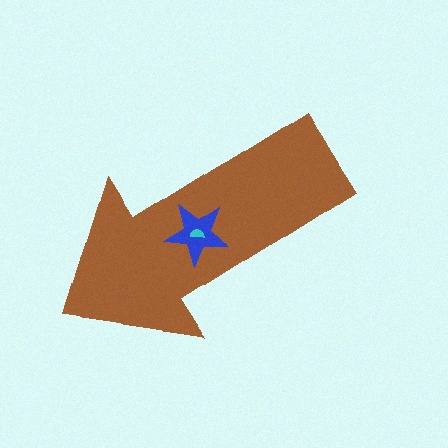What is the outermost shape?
The brown arrow.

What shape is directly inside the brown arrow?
The blue star.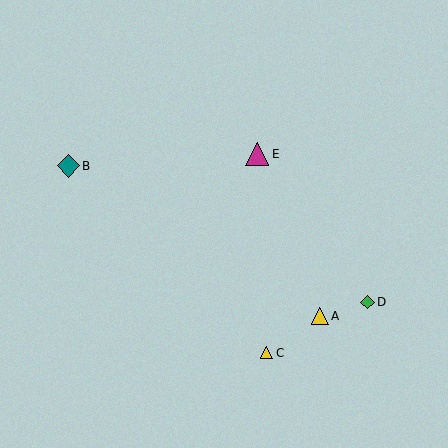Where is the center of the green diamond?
The center of the green diamond is at (368, 302).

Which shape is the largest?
The magenta triangle (labeled E) is the largest.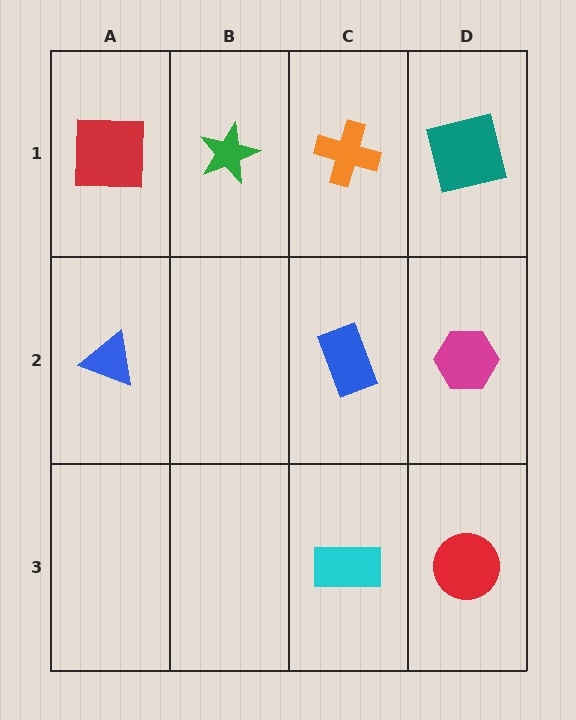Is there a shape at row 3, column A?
No, that cell is empty.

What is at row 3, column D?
A red circle.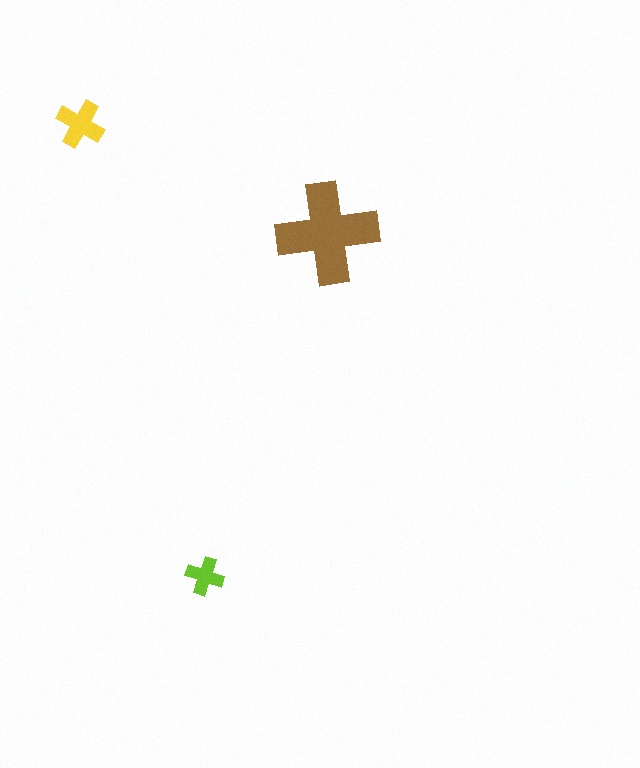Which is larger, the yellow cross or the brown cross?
The brown one.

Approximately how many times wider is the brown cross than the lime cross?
About 2.5 times wider.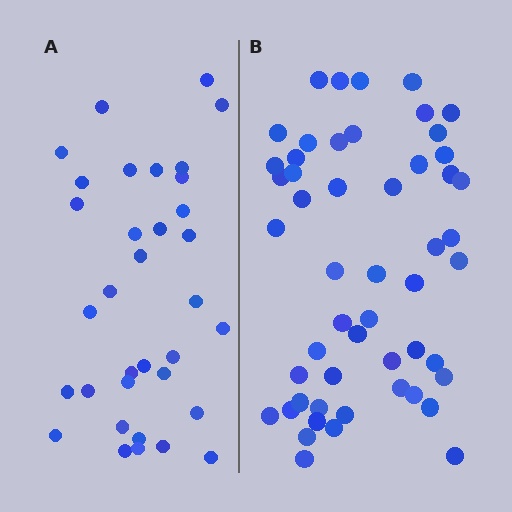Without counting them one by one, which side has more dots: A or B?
Region B (the right region) has more dots.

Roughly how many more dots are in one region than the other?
Region B has approximately 20 more dots than region A.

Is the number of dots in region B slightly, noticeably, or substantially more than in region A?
Region B has substantially more. The ratio is roughly 1.5 to 1.